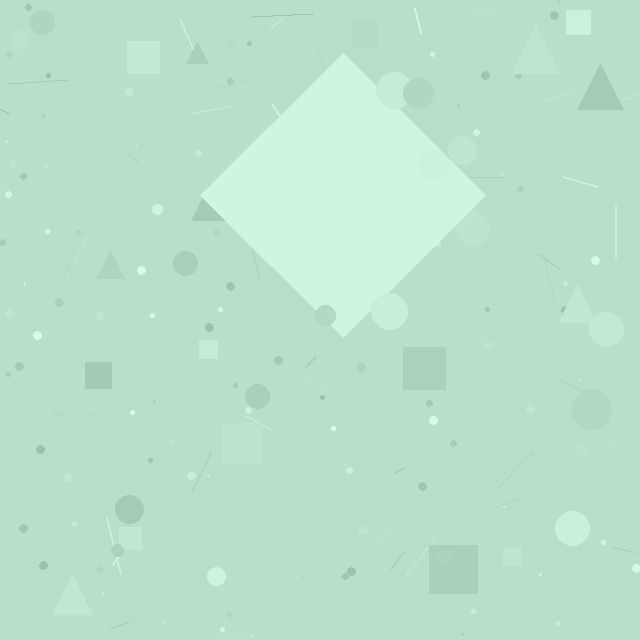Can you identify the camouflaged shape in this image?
The camouflaged shape is a diamond.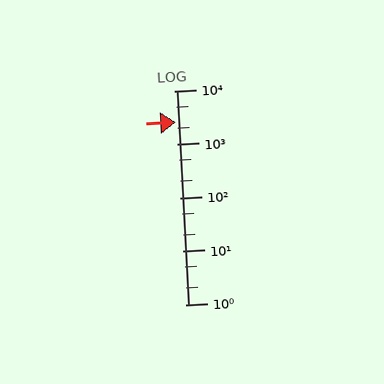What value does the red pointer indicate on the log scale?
The pointer indicates approximately 2600.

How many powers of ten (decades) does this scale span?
The scale spans 4 decades, from 1 to 10000.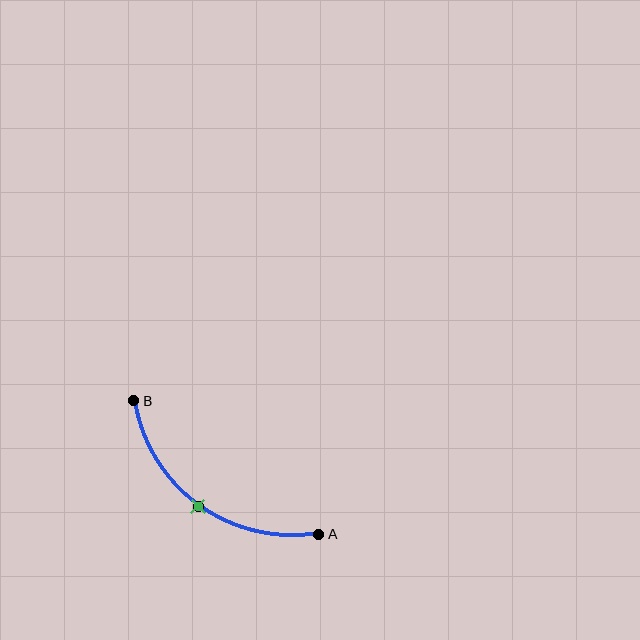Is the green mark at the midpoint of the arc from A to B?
Yes. The green mark lies on the arc at equal arc-length from both A and B — it is the arc midpoint.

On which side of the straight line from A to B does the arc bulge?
The arc bulges below and to the left of the straight line connecting A and B.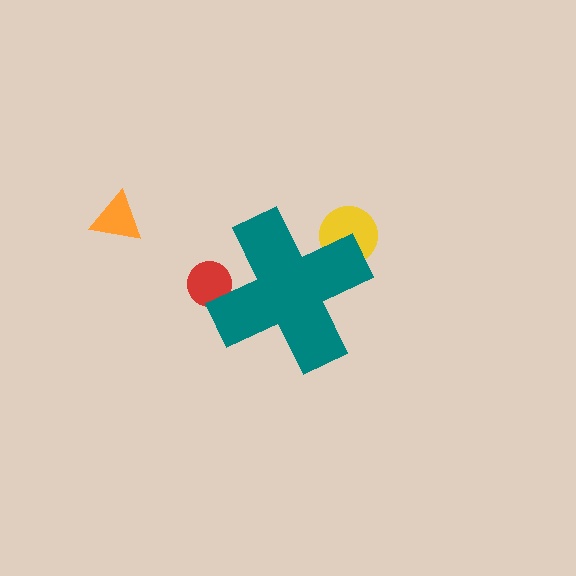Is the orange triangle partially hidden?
No, the orange triangle is fully visible.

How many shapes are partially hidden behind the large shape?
2 shapes are partially hidden.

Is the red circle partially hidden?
Yes, the red circle is partially hidden behind the teal cross.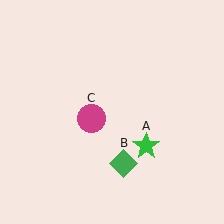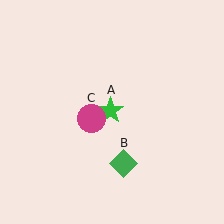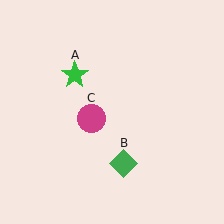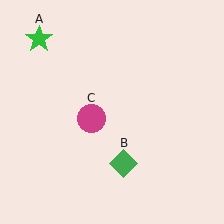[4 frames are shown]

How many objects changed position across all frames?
1 object changed position: green star (object A).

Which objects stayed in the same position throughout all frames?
Green diamond (object B) and magenta circle (object C) remained stationary.